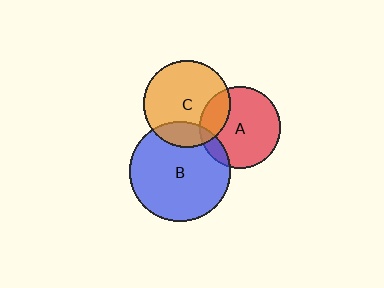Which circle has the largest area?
Circle B (blue).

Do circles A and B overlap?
Yes.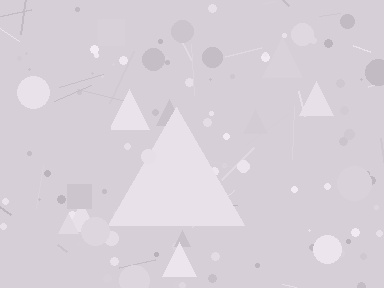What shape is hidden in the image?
A triangle is hidden in the image.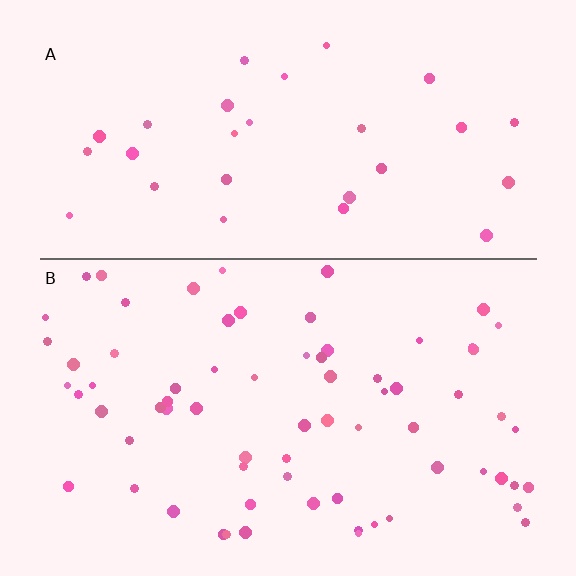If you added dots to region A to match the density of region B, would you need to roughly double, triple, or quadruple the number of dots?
Approximately double.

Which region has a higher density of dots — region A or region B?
B (the bottom).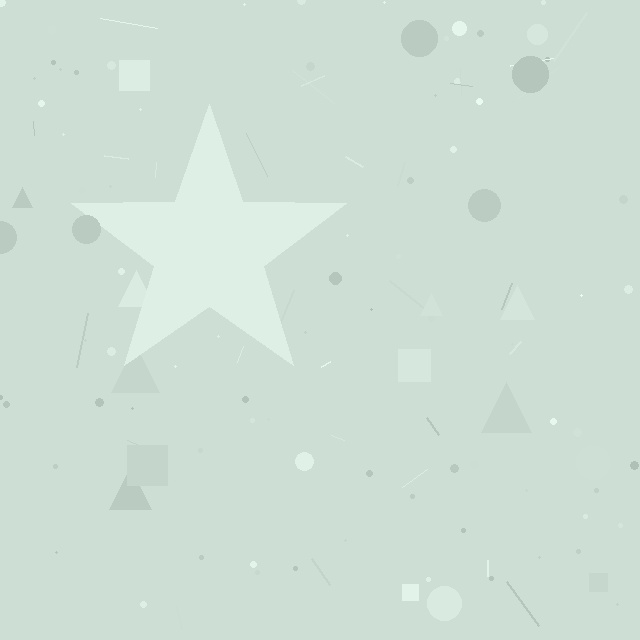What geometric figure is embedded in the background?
A star is embedded in the background.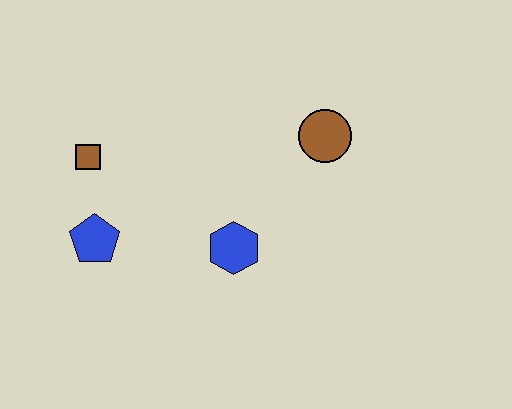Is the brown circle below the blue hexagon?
No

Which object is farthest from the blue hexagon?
The brown square is farthest from the blue hexagon.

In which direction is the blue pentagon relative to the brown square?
The blue pentagon is below the brown square.